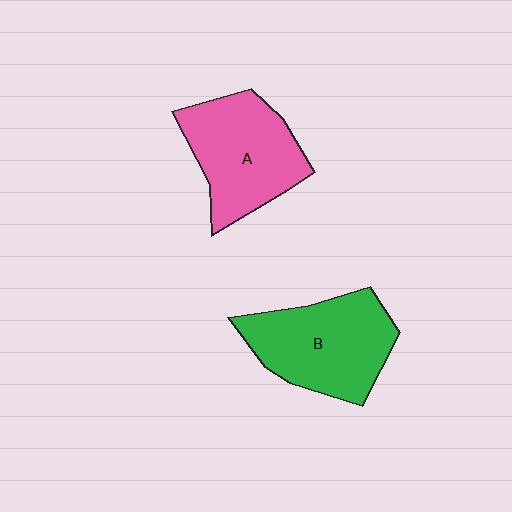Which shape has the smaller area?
Shape A (pink).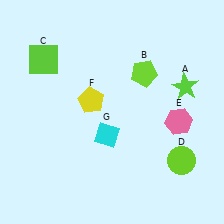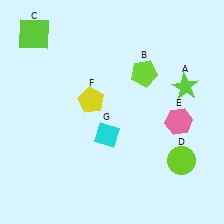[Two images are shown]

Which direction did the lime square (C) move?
The lime square (C) moved up.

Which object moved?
The lime square (C) moved up.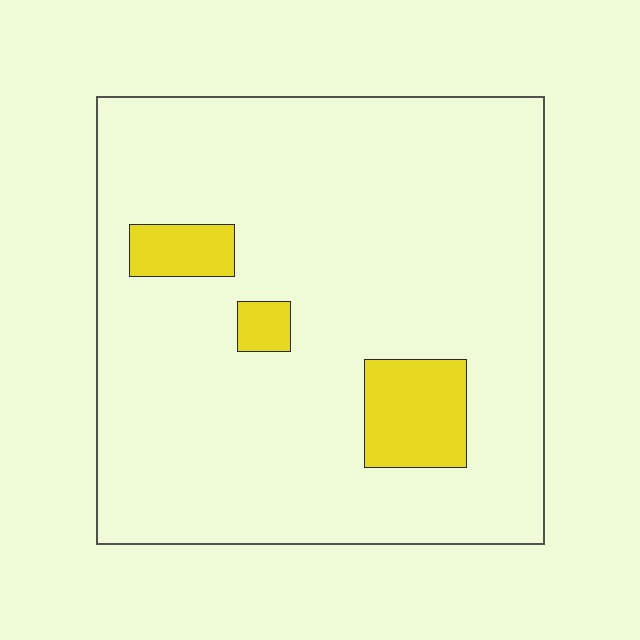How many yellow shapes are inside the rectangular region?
3.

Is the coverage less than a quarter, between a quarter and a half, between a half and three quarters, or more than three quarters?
Less than a quarter.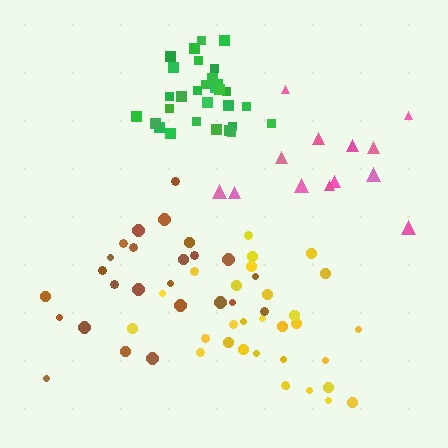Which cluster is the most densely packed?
Green.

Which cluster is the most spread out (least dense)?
Pink.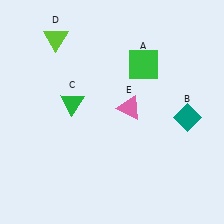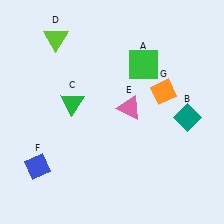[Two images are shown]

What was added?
A blue diamond (F), an orange diamond (G) were added in Image 2.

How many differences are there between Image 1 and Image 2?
There are 2 differences between the two images.